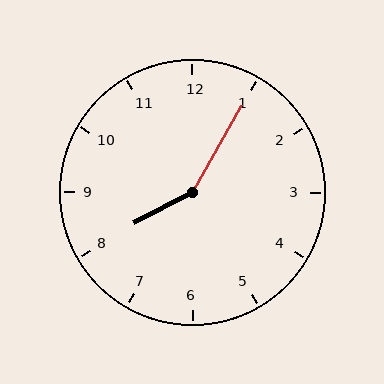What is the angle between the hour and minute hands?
Approximately 148 degrees.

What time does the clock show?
8:05.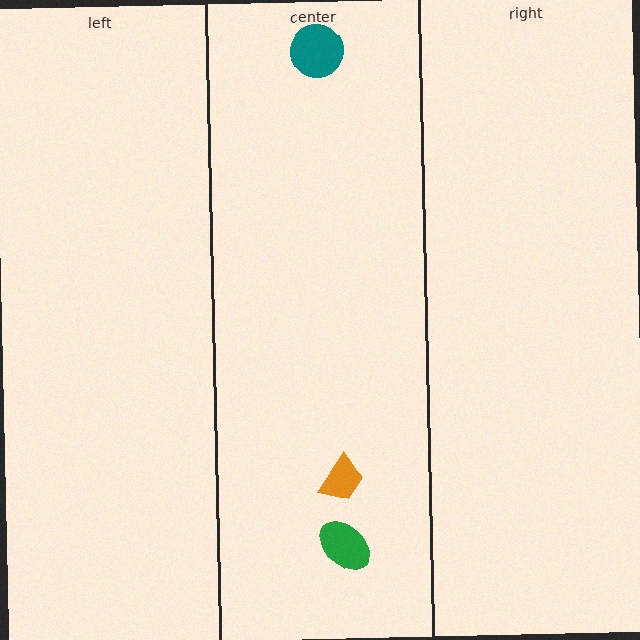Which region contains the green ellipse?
The center region.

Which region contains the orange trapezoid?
The center region.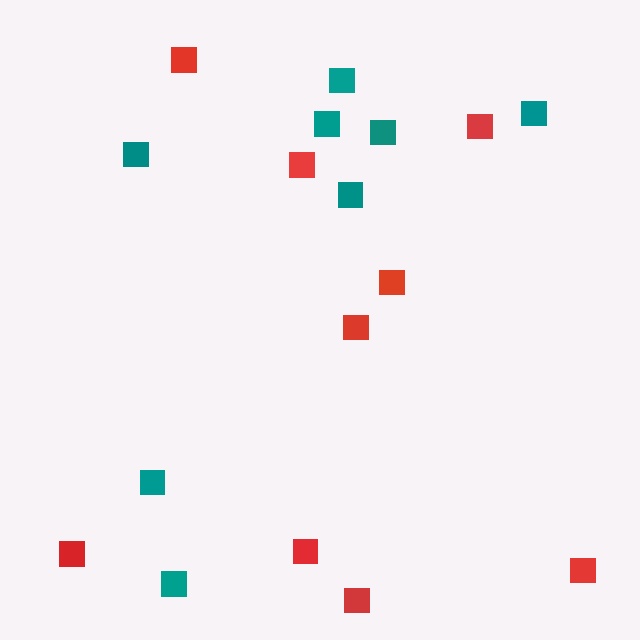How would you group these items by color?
There are 2 groups: one group of red squares (9) and one group of teal squares (8).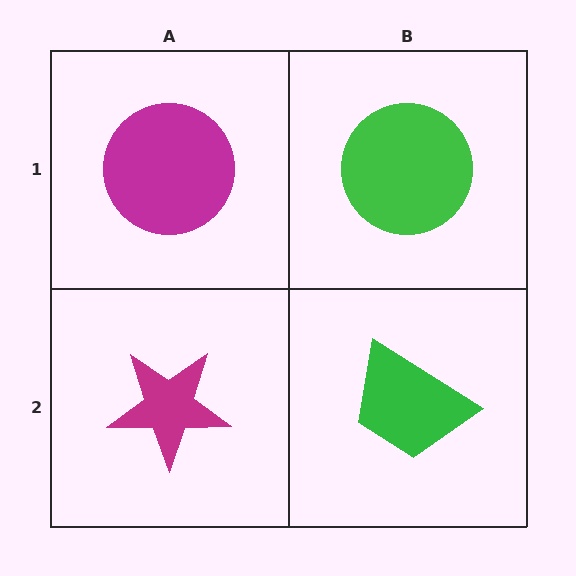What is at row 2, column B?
A green trapezoid.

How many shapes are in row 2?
2 shapes.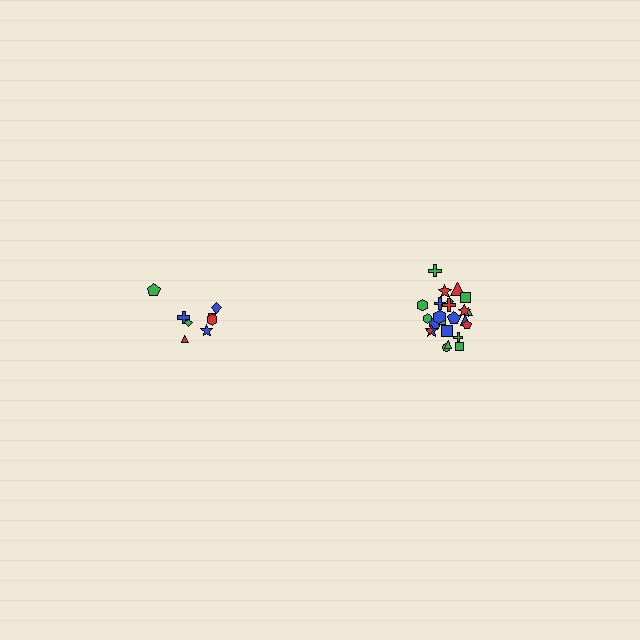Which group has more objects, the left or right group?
The right group.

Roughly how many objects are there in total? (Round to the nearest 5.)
Roughly 35 objects in total.